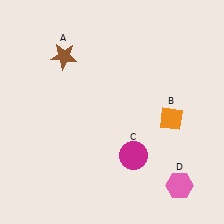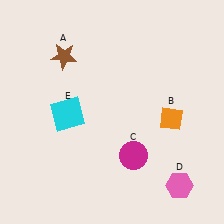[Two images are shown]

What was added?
A cyan square (E) was added in Image 2.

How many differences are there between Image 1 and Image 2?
There is 1 difference between the two images.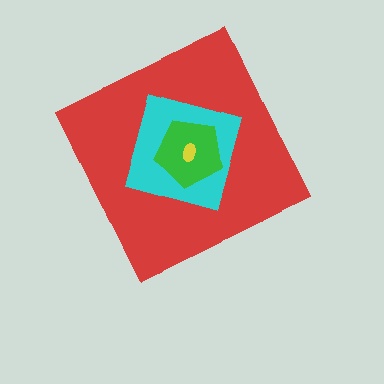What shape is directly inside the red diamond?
The cyan square.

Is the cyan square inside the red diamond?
Yes.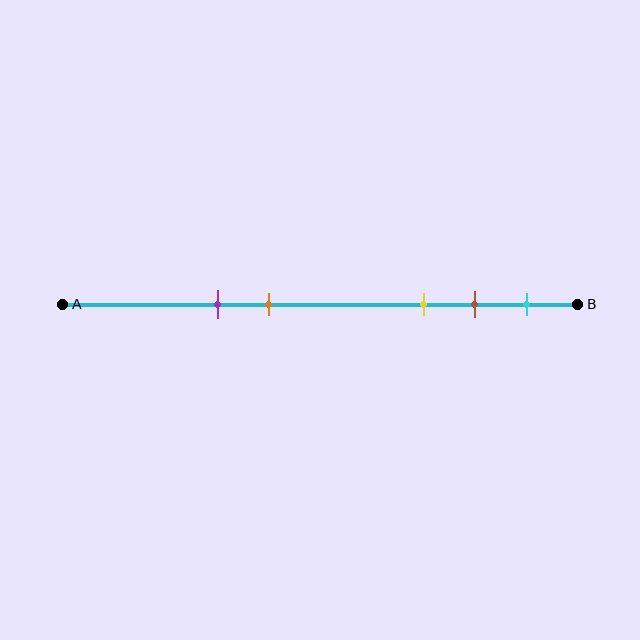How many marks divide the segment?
There are 5 marks dividing the segment.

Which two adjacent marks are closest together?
The brown and cyan marks are the closest adjacent pair.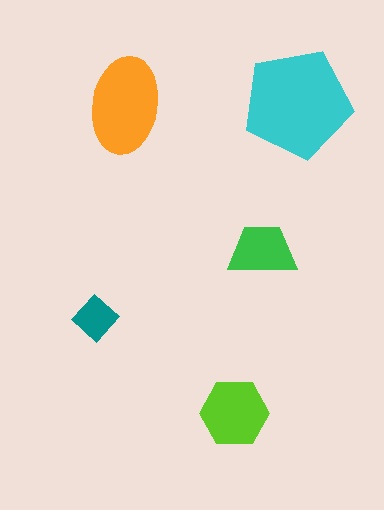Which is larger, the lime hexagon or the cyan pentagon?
The cyan pentagon.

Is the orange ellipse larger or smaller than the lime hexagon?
Larger.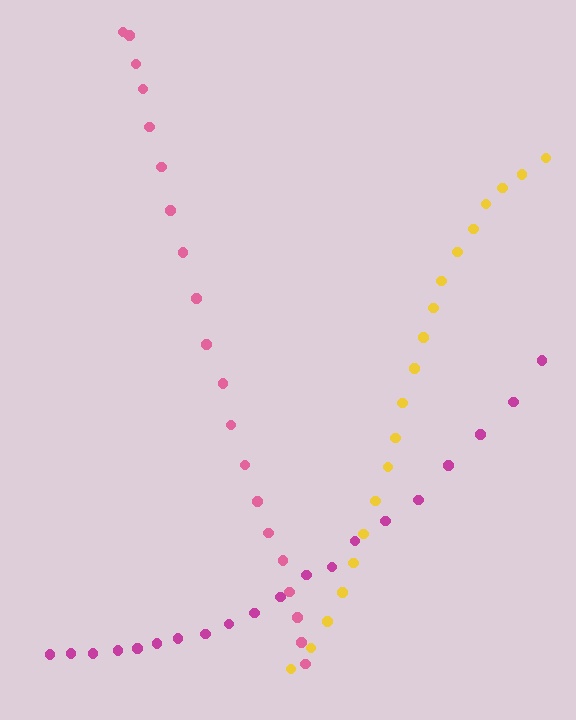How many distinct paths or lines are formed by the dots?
There are 3 distinct paths.